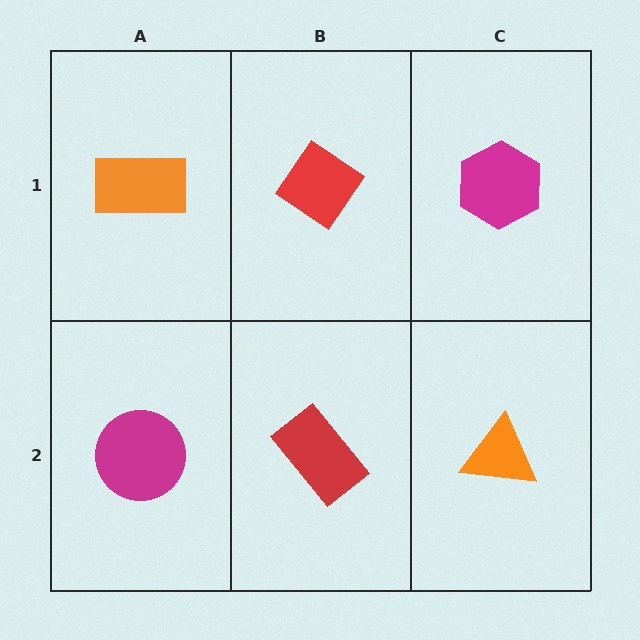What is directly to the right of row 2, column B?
An orange triangle.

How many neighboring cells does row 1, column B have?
3.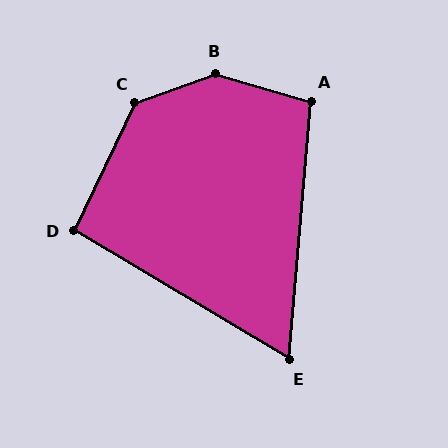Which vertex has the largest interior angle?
B, at approximately 144 degrees.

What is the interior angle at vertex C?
Approximately 135 degrees (obtuse).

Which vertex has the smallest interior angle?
E, at approximately 64 degrees.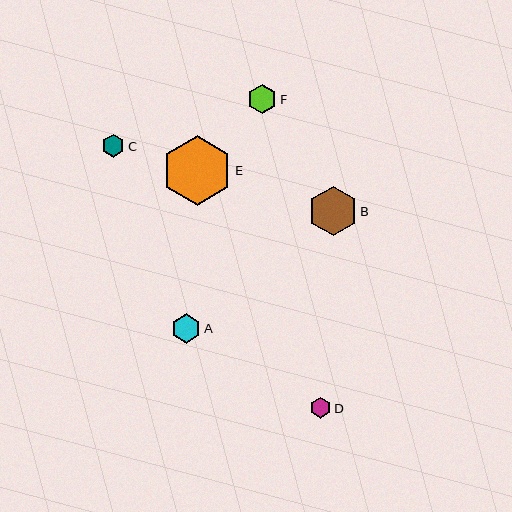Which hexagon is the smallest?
Hexagon D is the smallest with a size of approximately 21 pixels.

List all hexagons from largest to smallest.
From largest to smallest: E, B, A, F, C, D.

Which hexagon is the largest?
Hexagon E is the largest with a size of approximately 70 pixels.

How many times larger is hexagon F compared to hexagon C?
Hexagon F is approximately 1.3 times the size of hexagon C.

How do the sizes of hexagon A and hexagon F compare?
Hexagon A and hexagon F are approximately the same size.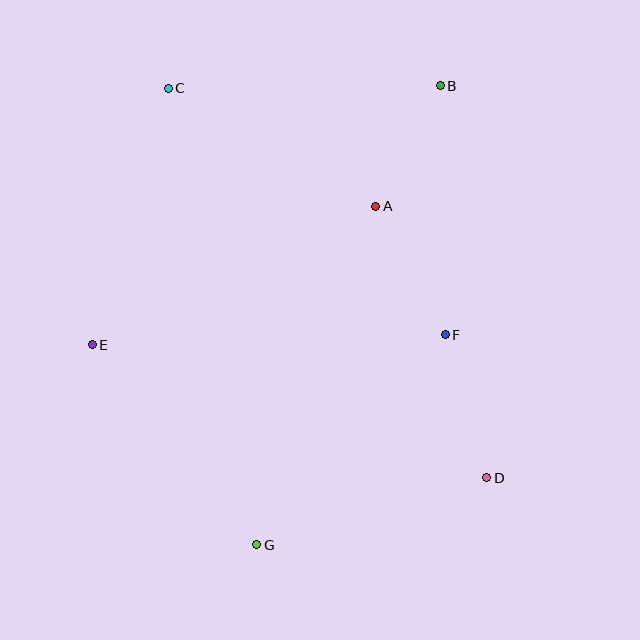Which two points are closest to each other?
Points A and B are closest to each other.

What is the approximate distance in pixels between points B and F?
The distance between B and F is approximately 249 pixels.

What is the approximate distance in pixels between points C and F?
The distance between C and F is approximately 371 pixels.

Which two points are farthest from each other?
Points C and D are farthest from each other.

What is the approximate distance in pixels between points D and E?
The distance between D and E is approximately 416 pixels.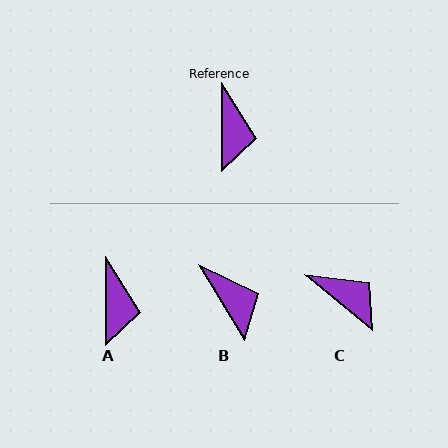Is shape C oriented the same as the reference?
No, it is off by about 51 degrees.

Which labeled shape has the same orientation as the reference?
A.